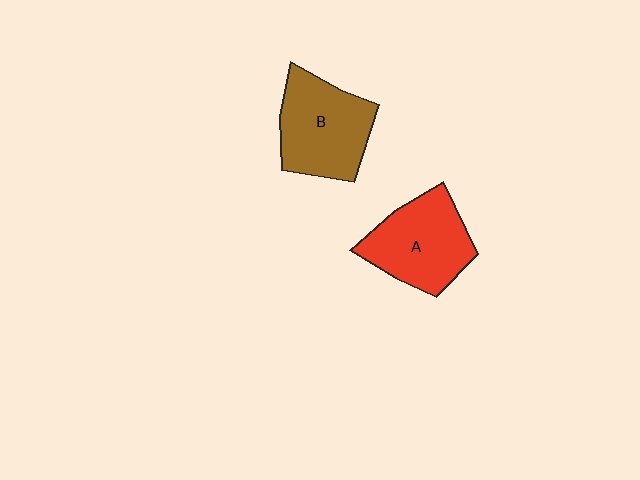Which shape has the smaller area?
Shape A (red).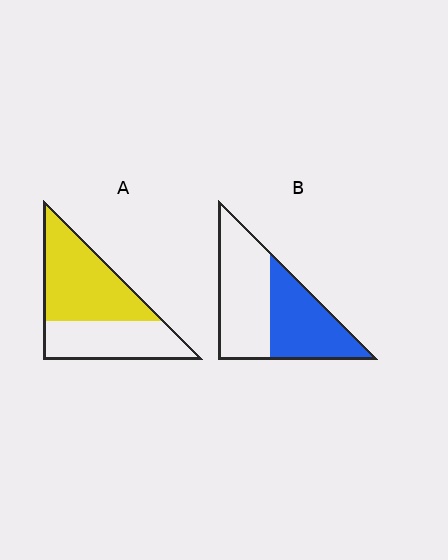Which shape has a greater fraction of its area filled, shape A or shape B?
Shape A.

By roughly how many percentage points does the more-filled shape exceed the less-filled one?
By roughly 10 percentage points (A over B).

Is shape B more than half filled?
No.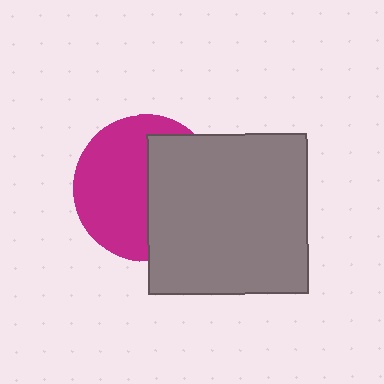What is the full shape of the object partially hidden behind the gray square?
The partially hidden object is a magenta circle.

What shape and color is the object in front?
The object in front is a gray square.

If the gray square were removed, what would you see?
You would see the complete magenta circle.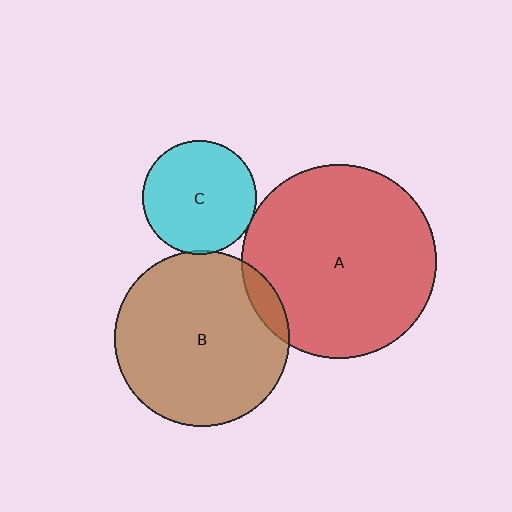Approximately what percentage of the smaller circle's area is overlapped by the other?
Approximately 10%.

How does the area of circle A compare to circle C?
Approximately 2.9 times.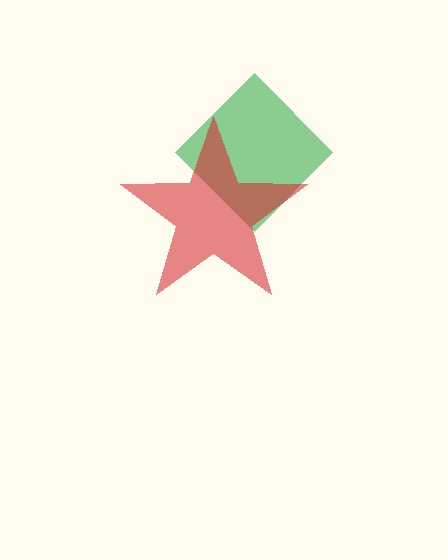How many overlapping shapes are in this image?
There are 2 overlapping shapes in the image.